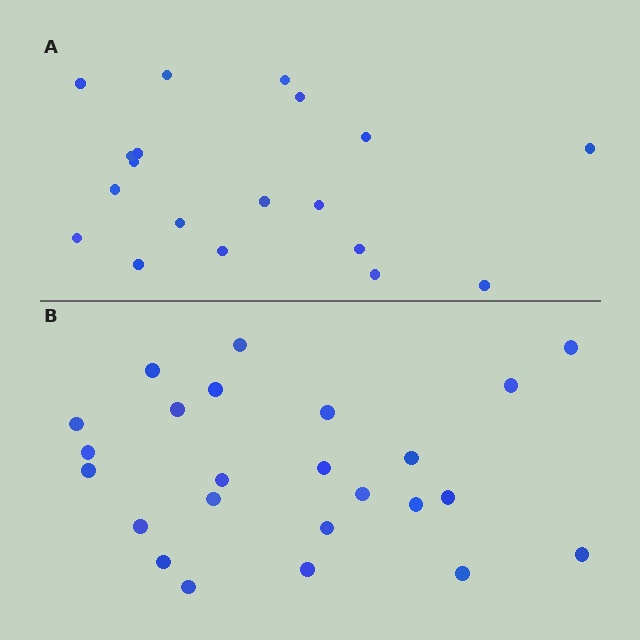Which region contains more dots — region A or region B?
Region B (the bottom region) has more dots.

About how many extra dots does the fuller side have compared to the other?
Region B has about 5 more dots than region A.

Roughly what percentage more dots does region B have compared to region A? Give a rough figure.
About 25% more.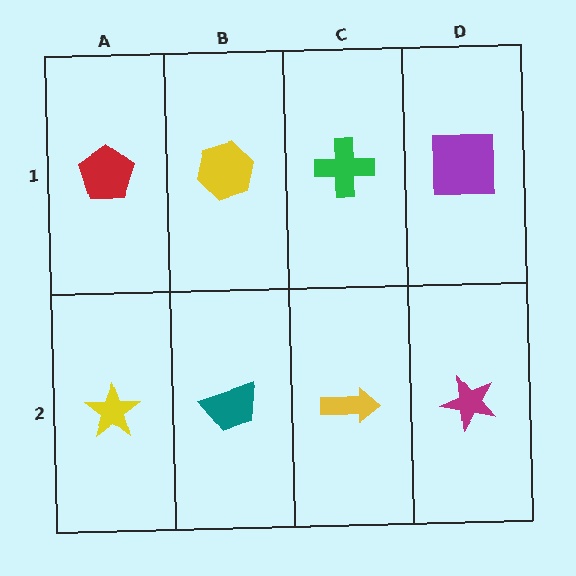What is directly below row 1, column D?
A magenta star.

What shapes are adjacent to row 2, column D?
A purple square (row 1, column D), a yellow arrow (row 2, column C).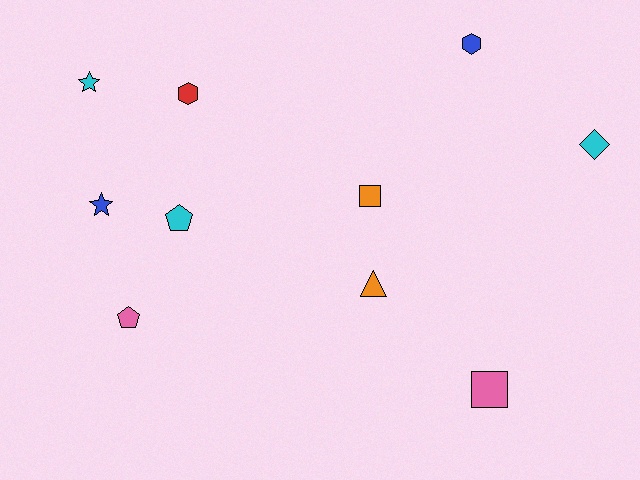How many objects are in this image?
There are 10 objects.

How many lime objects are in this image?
There are no lime objects.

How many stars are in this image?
There are 2 stars.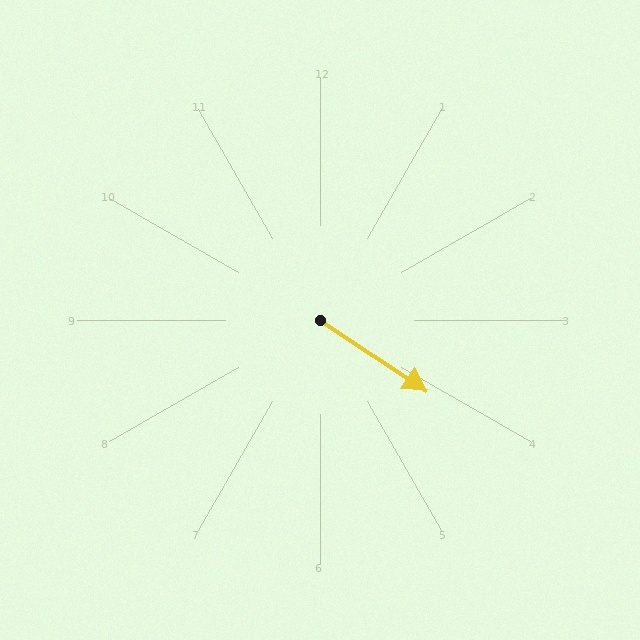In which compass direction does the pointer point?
Southeast.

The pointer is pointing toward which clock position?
Roughly 4 o'clock.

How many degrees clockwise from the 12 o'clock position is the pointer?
Approximately 124 degrees.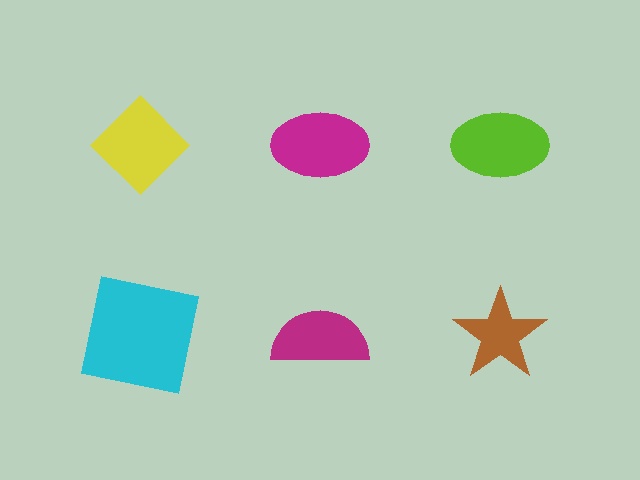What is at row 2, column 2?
A magenta semicircle.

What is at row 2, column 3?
A brown star.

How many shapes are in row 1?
3 shapes.